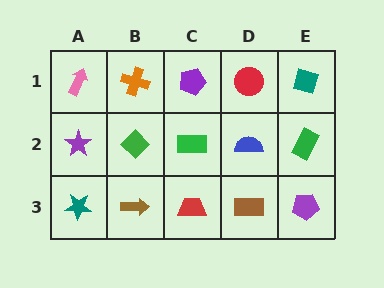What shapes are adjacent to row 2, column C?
A purple pentagon (row 1, column C), a red trapezoid (row 3, column C), a green diamond (row 2, column B), a blue semicircle (row 2, column D).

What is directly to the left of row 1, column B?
A pink arrow.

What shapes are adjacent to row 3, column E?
A green rectangle (row 2, column E), a brown rectangle (row 3, column D).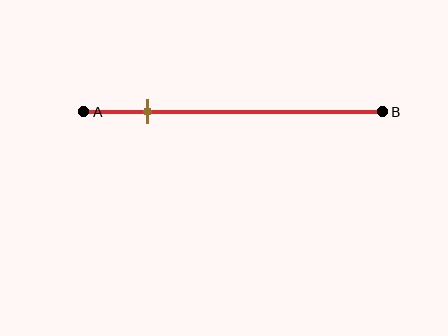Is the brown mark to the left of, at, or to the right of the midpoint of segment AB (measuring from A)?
The brown mark is to the left of the midpoint of segment AB.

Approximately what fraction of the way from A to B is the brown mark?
The brown mark is approximately 20% of the way from A to B.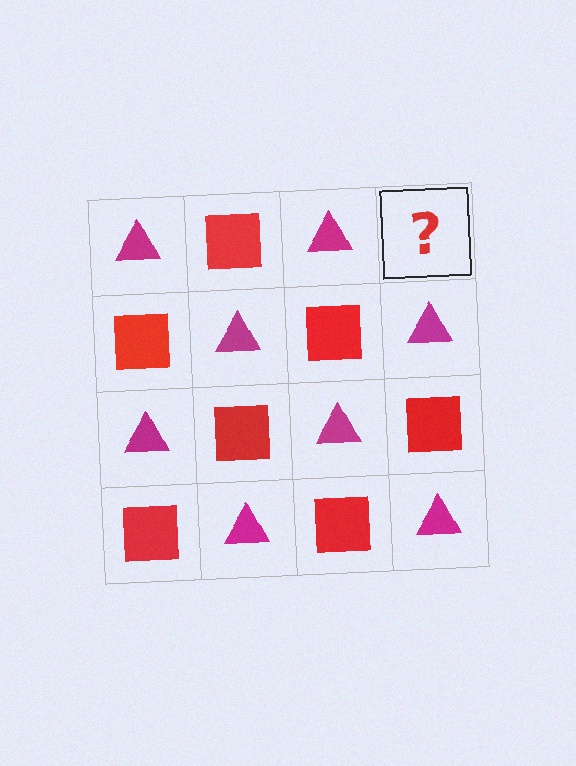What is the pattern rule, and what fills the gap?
The rule is that it alternates magenta triangle and red square in a checkerboard pattern. The gap should be filled with a red square.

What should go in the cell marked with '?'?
The missing cell should contain a red square.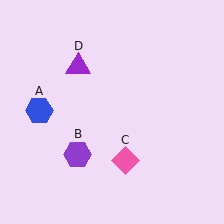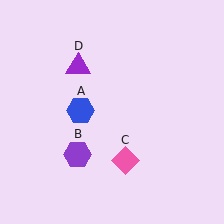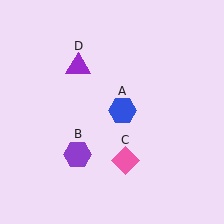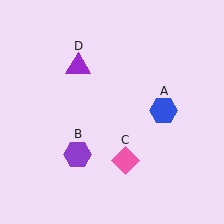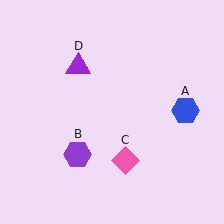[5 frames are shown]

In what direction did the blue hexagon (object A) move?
The blue hexagon (object A) moved right.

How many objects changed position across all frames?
1 object changed position: blue hexagon (object A).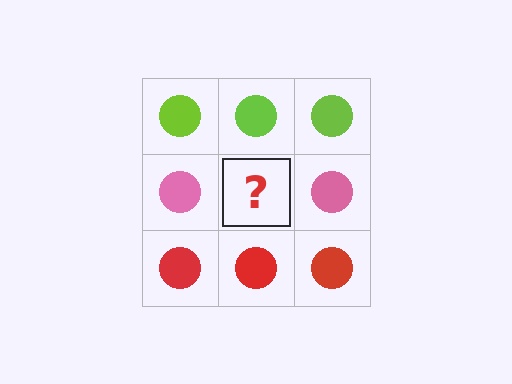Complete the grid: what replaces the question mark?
The question mark should be replaced with a pink circle.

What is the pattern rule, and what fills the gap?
The rule is that each row has a consistent color. The gap should be filled with a pink circle.